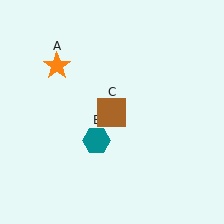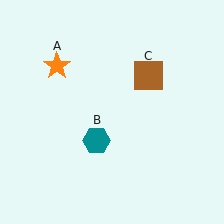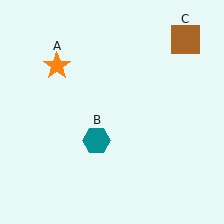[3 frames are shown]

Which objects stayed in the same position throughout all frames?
Orange star (object A) and teal hexagon (object B) remained stationary.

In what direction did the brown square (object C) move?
The brown square (object C) moved up and to the right.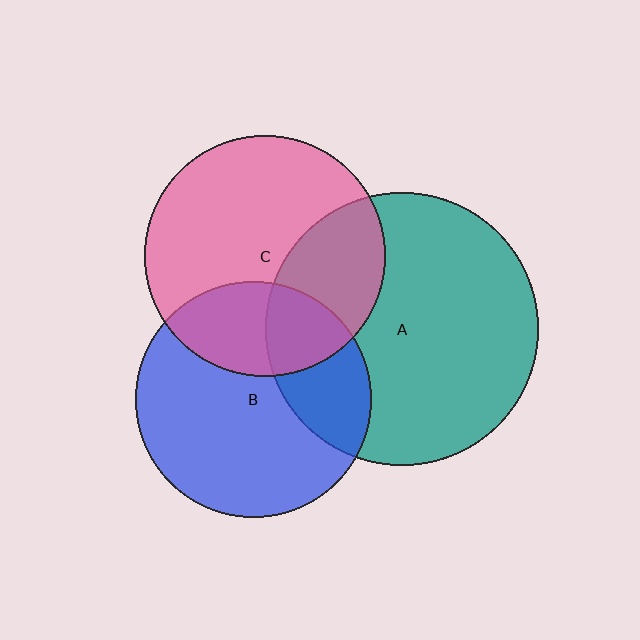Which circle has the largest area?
Circle A (teal).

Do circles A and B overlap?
Yes.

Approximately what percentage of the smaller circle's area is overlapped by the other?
Approximately 30%.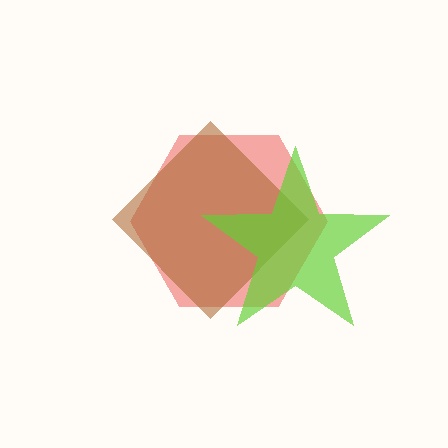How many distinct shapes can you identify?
There are 3 distinct shapes: a red hexagon, a brown diamond, a lime star.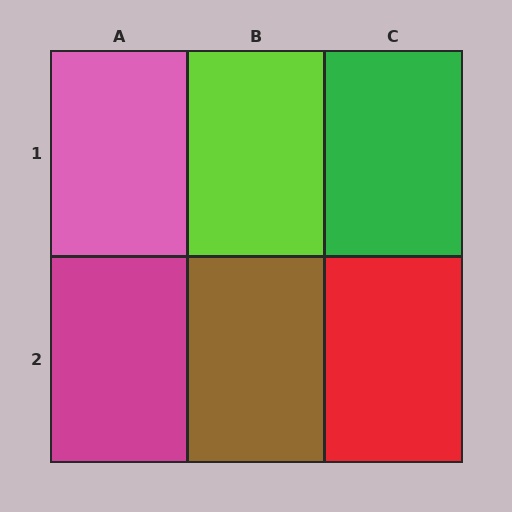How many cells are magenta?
1 cell is magenta.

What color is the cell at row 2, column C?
Red.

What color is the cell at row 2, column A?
Magenta.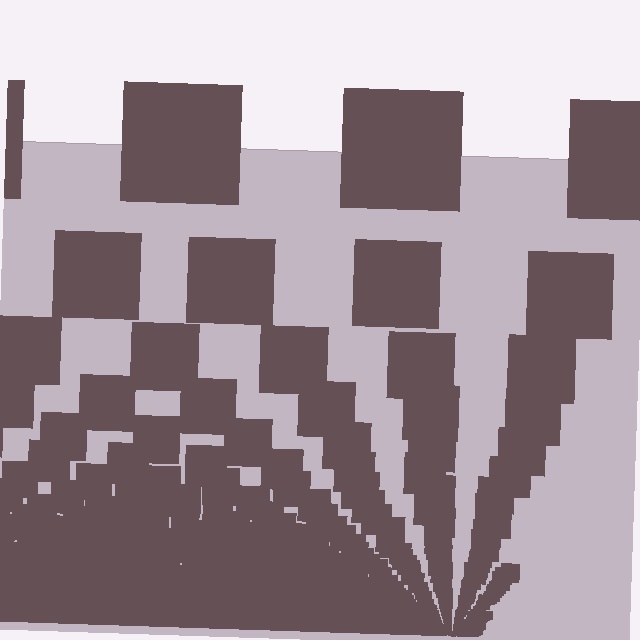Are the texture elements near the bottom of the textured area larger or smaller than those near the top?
Smaller. The gradient is inverted — elements near the bottom are smaller and denser.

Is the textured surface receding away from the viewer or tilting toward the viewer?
The surface appears to tilt toward the viewer. Texture elements get larger and sparser toward the top.